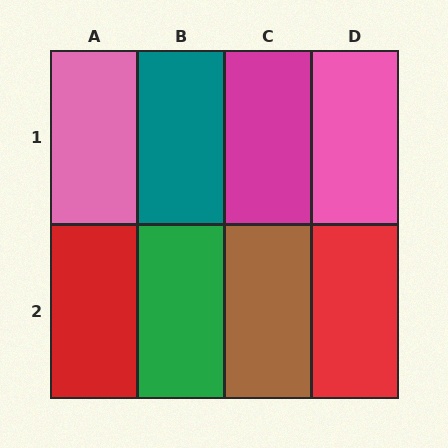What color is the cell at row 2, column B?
Green.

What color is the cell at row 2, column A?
Red.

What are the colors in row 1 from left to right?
Pink, teal, magenta, pink.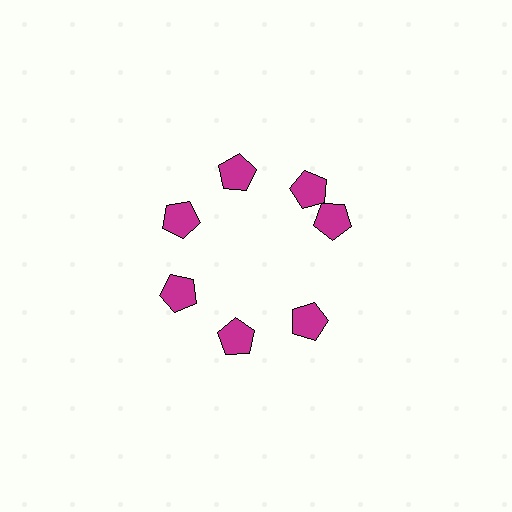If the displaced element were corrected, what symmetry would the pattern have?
It would have 7-fold rotational symmetry — the pattern would map onto itself every 51 degrees.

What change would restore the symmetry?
The symmetry would be restored by rotating it back into even spacing with its neighbors so that all 7 pentagons sit at equal angles and equal distance from the center.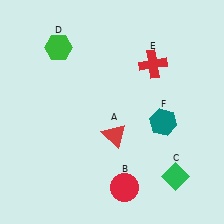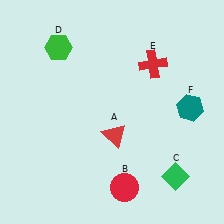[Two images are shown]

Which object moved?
The teal hexagon (F) moved right.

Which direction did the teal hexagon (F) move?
The teal hexagon (F) moved right.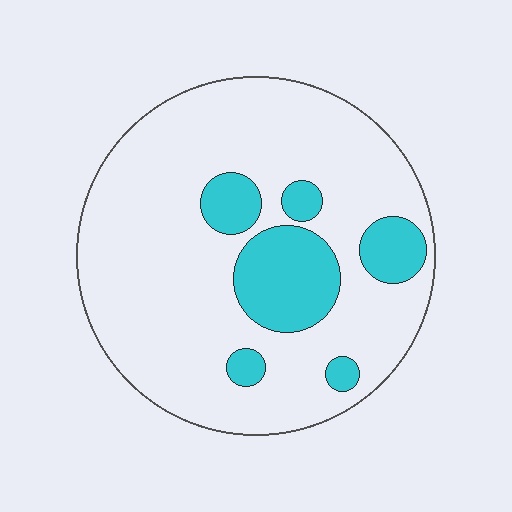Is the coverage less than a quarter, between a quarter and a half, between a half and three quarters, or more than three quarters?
Less than a quarter.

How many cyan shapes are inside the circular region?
6.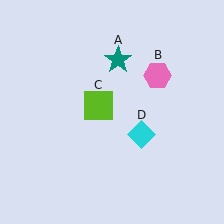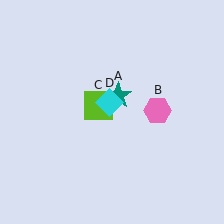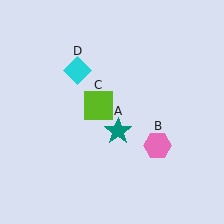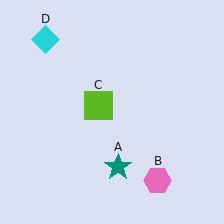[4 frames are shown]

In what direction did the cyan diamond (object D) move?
The cyan diamond (object D) moved up and to the left.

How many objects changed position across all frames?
3 objects changed position: teal star (object A), pink hexagon (object B), cyan diamond (object D).